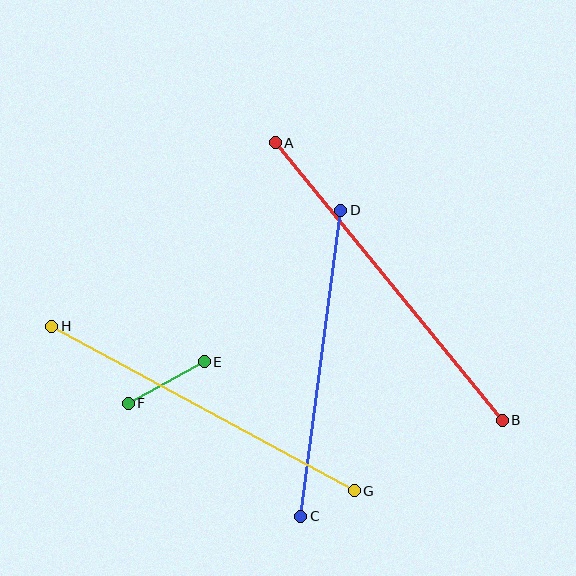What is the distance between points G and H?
The distance is approximately 344 pixels.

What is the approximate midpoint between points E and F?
The midpoint is at approximately (166, 383) pixels.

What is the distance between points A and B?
The distance is approximately 358 pixels.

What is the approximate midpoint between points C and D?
The midpoint is at approximately (321, 363) pixels.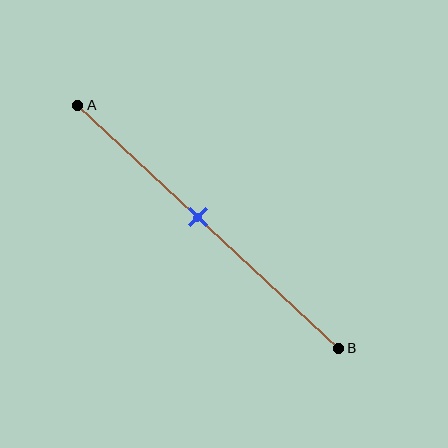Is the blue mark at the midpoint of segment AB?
No, the mark is at about 45% from A, not at the 50% midpoint.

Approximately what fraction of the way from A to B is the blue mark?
The blue mark is approximately 45% of the way from A to B.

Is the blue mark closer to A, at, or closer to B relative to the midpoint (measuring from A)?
The blue mark is closer to point A than the midpoint of segment AB.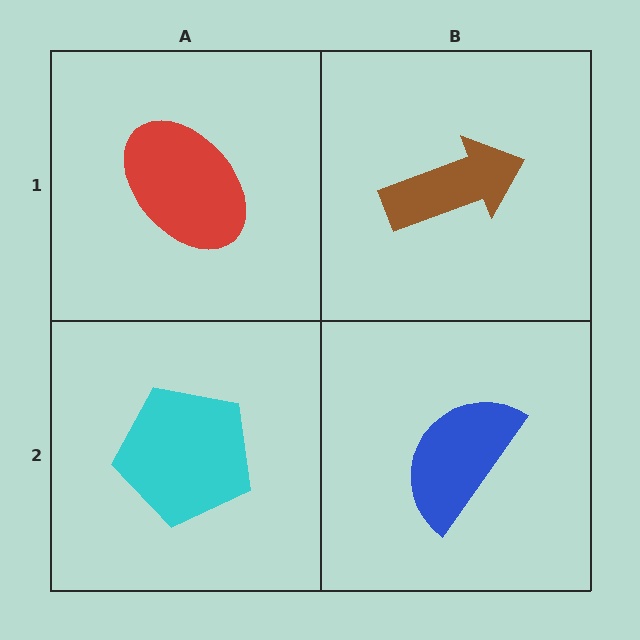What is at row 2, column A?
A cyan pentagon.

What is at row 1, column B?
A brown arrow.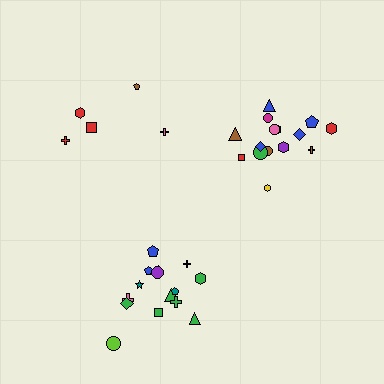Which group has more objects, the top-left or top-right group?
The top-right group.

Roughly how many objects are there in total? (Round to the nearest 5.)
Roughly 35 objects in total.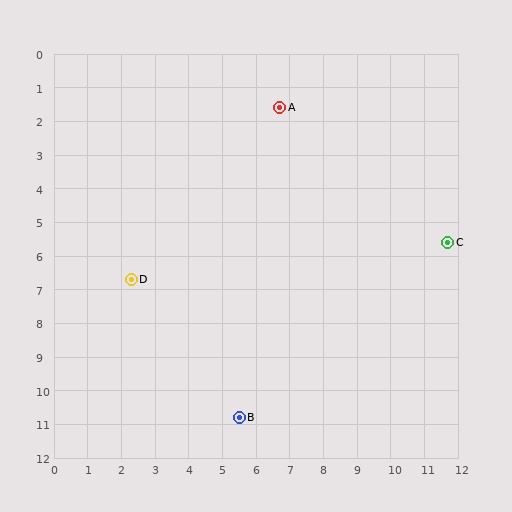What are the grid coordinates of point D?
Point D is at approximately (2.3, 6.7).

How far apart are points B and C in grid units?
Points B and C are about 8.1 grid units apart.